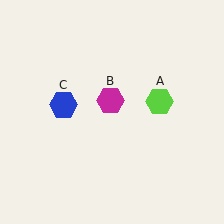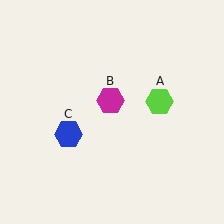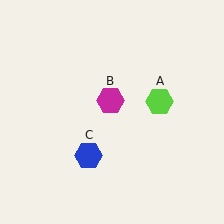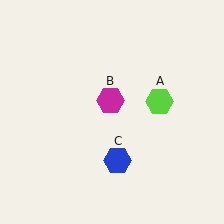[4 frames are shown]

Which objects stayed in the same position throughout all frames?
Lime hexagon (object A) and magenta hexagon (object B) remained stationary.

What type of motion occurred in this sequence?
The blue hexagon (object C) rotated counterclockwise around the center of the scene.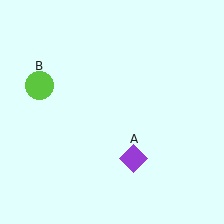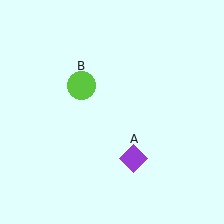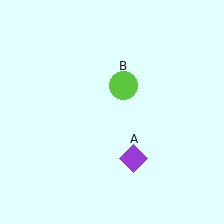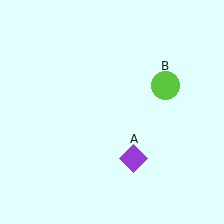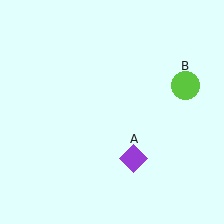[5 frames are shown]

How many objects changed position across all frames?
1 object changed position: lime circle (object B).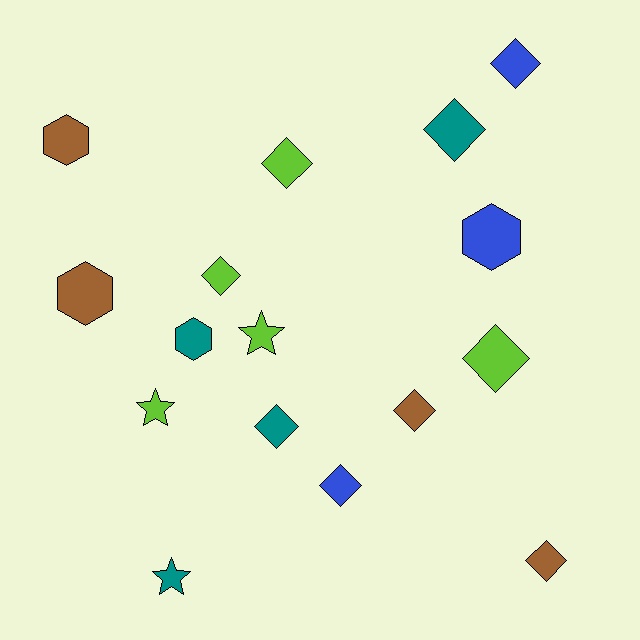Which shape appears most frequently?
Diamond, with 9 objects.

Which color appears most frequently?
Lime, with 5 objects.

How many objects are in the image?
There are 16 objects.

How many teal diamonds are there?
There are 2 teal diamonds.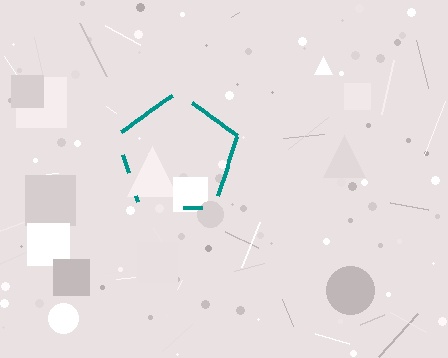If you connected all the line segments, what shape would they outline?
They would outline a pentagon.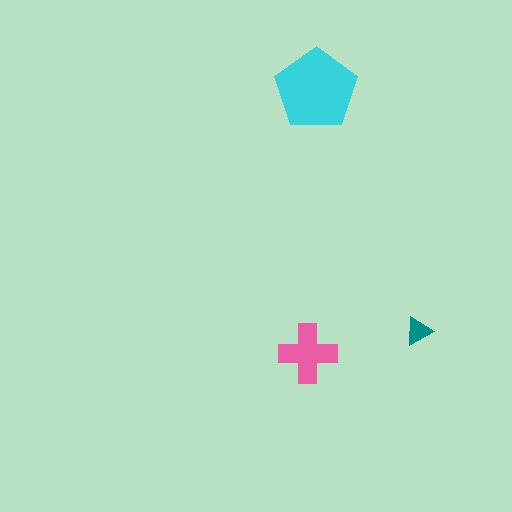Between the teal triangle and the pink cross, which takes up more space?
The pink cross.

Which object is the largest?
The cyan pentagon.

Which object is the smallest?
The teal triangle.